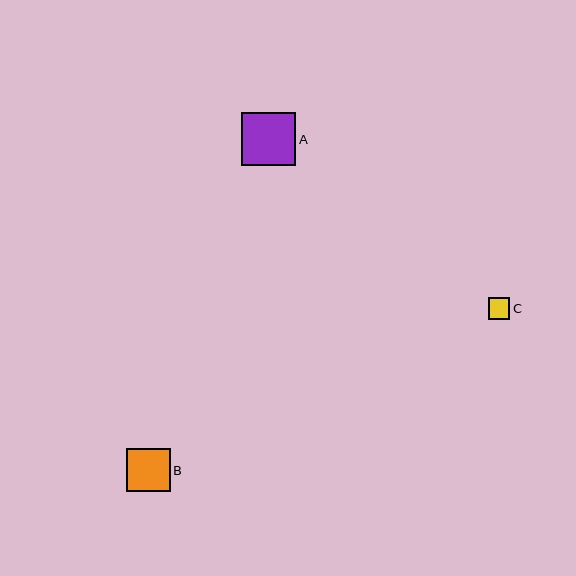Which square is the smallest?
Square C is the smallest with a size of approximately 22 pixels.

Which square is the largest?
Square A is the largest with a size of approximately 54 pixels.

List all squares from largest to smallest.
From largest to smallest: A, B, C.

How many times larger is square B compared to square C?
Square B is approximately 2.0 times the size of square C.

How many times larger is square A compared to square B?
Square A is approximately 1.2 times the size of square B.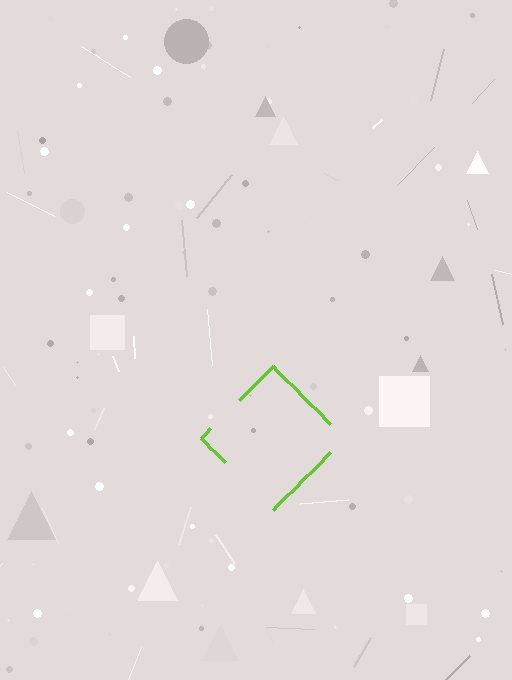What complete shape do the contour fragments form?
The contour fragments form a diamond.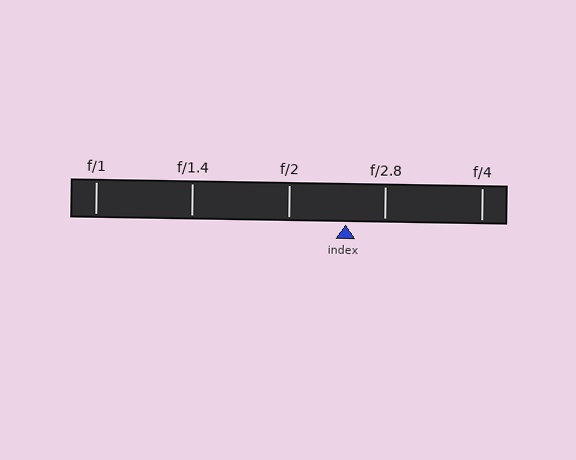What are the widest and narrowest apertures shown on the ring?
The widest aperture shown is f/1 and the narrowest is f/4.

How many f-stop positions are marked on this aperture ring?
There are 5 f-stop positions marked.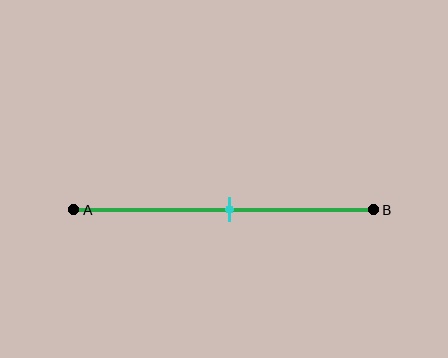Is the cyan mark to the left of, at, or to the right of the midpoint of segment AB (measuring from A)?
The cyan mark is approximately at the midpoint of segment AB.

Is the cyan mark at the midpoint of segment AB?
Yes, the mark is approximately at the midpoint.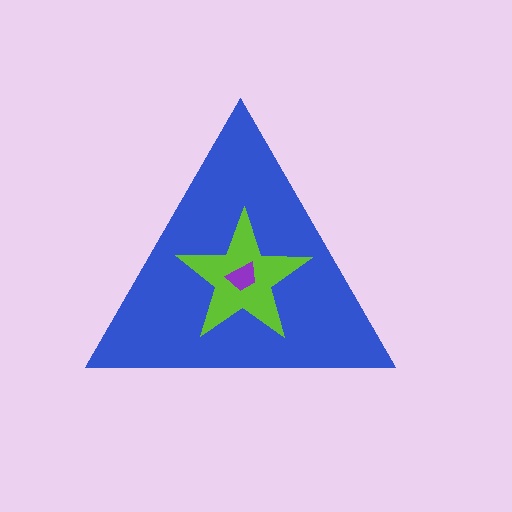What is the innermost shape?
The purple trapezoid.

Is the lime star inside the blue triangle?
Yes.